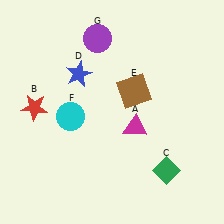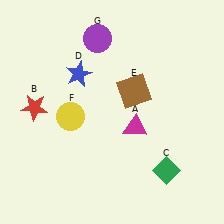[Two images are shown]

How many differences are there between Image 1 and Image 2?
There is 1 difference between the two images.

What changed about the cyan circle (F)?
In Image 1, F is cyan. In Image 2, it changed to yellow.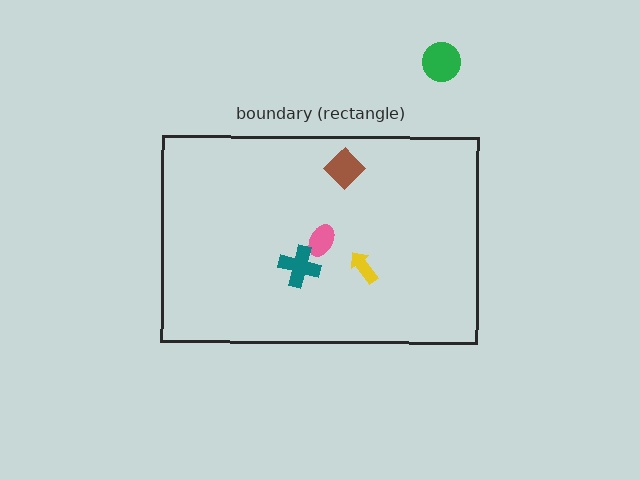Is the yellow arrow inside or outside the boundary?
Inside.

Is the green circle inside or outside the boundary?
Outside.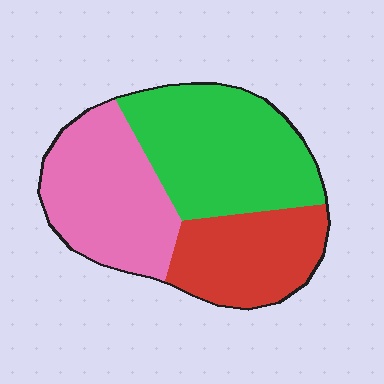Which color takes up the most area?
Green, at roughly 40%.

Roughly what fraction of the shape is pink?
Pink takes up about one third (1/3) of the shape.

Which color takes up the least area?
Red, at roughly 25%.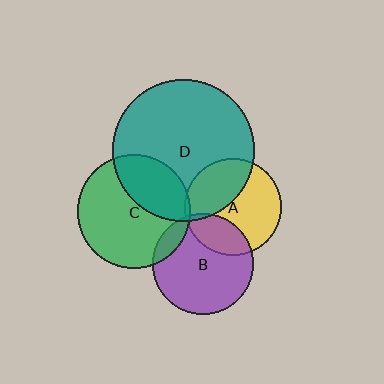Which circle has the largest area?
Circle D (teal).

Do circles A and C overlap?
Yes.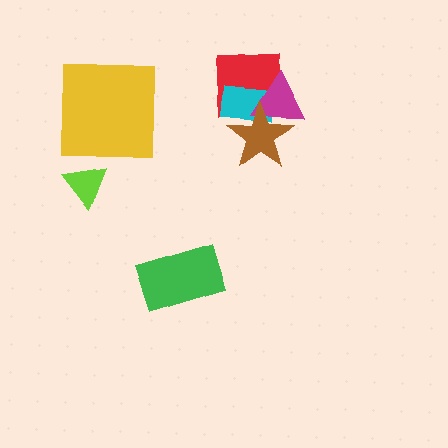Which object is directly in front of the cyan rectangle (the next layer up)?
The magenta triangle is directly in front of the cyan rectangle.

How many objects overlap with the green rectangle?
0 objects overlap with the green rectangle.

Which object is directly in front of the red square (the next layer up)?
The cyan rectangle is directly in front of the red square.